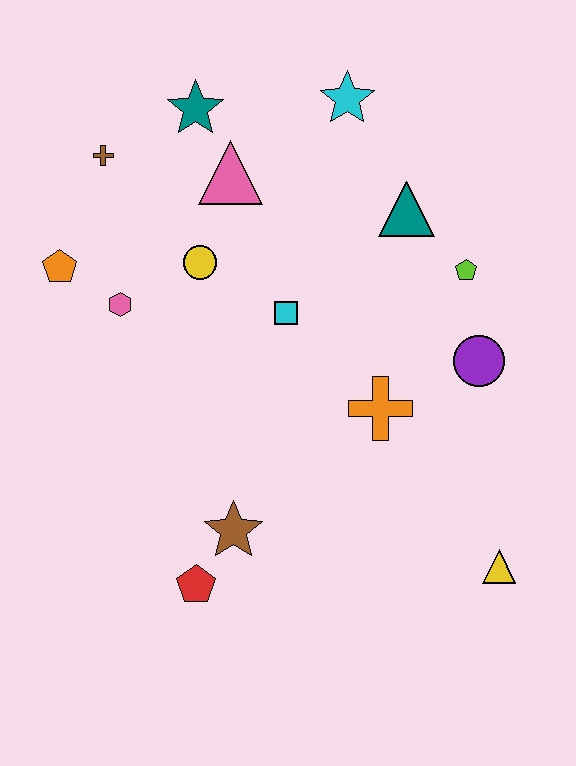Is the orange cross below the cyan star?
Yes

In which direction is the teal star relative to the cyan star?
The teal star is to the left of the cyan star.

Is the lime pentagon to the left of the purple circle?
Yes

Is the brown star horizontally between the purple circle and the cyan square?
No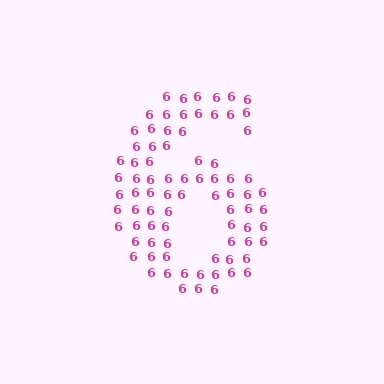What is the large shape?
The large shape is the digit 6.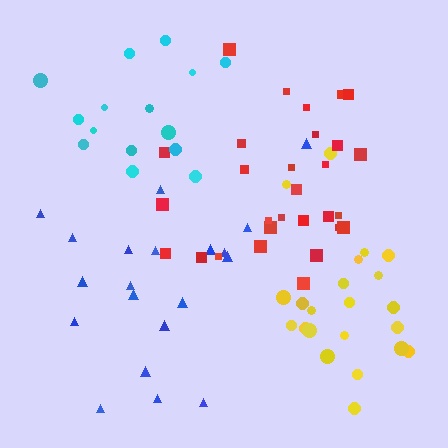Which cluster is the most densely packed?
Red.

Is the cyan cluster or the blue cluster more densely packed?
Blue.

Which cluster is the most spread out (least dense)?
Cyan.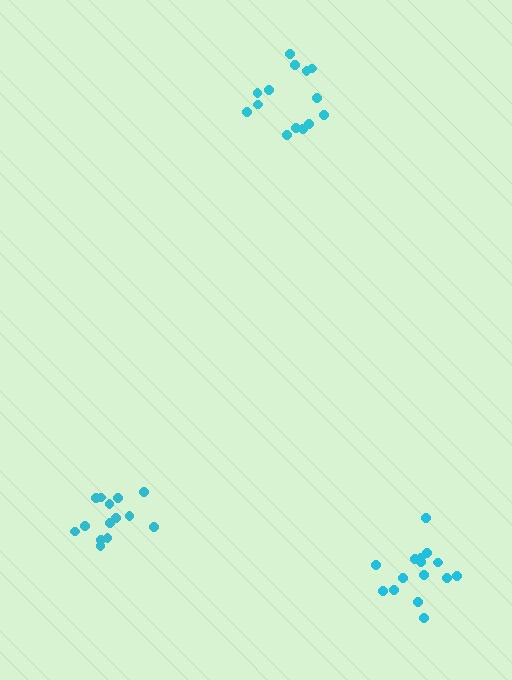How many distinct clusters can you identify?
There are 3 distinct clusters.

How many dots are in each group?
Group 1: 15 dots, Group 2: 14 dots, Group 3: 14 dots (43 total).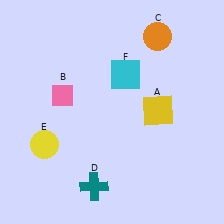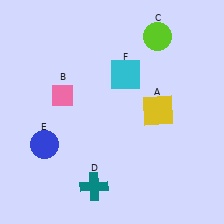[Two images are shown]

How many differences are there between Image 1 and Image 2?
There are 2 differences between the two images.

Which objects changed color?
C changed from orange to lime. E changed from yellow to blue.